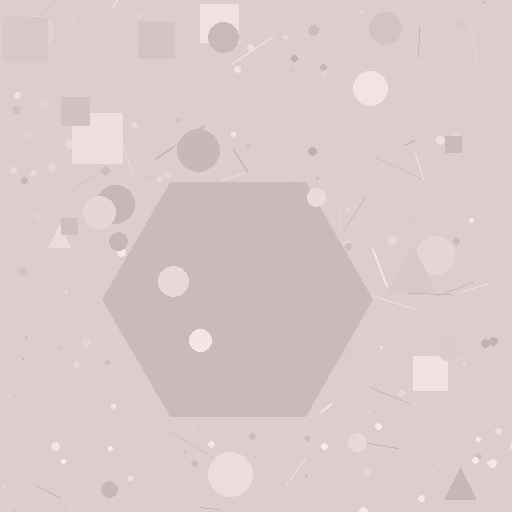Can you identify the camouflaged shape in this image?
The camouflaged shape is a hexagon.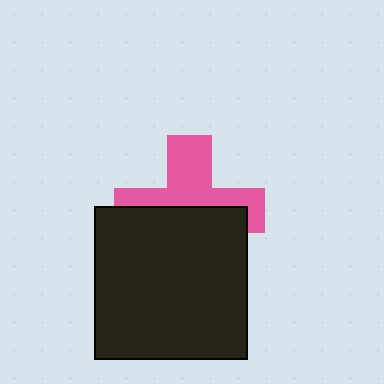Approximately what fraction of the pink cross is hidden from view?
Roughly 52% of the pink cross is hidden behind the black square.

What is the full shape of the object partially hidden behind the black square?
The partially hidden object is a pink cross.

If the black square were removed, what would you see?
You would see the complete pink cross.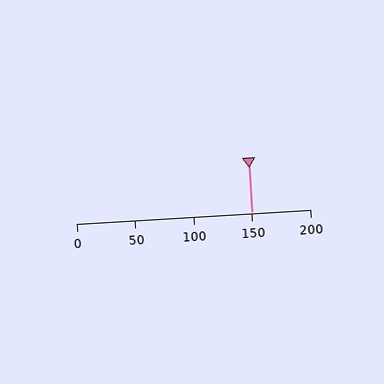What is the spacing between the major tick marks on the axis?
The major ticks are spaced 50 apart.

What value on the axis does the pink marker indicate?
The marker indicates approximately 150.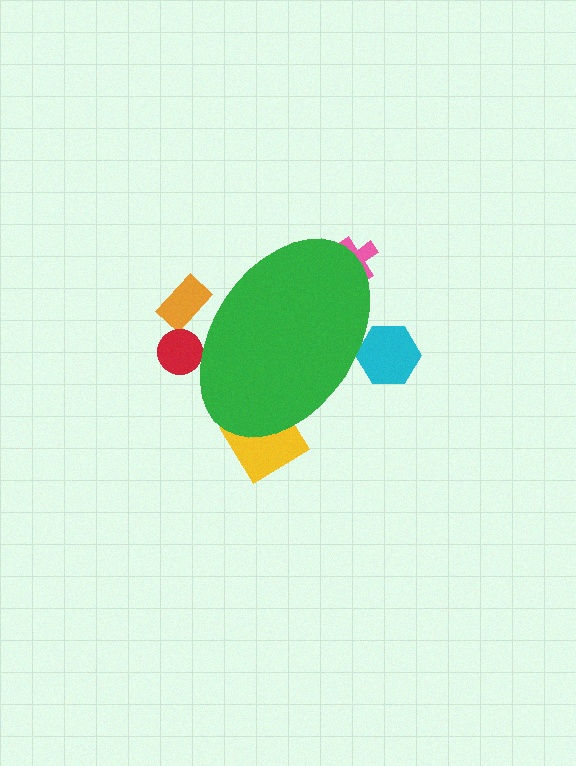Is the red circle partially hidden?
Yes, the red circle is partially hidden behind the green ellipse.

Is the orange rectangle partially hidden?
Yes, the orange rectangle is partially hidden behind the green ellipse.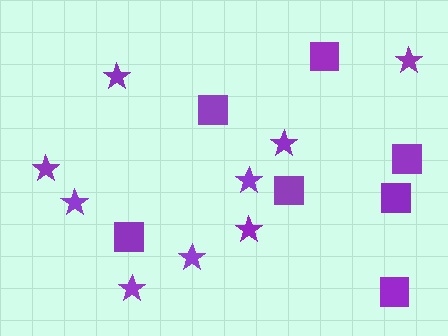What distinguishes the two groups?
There are 2 groups: one group of squares (7) and one group of stars (9).